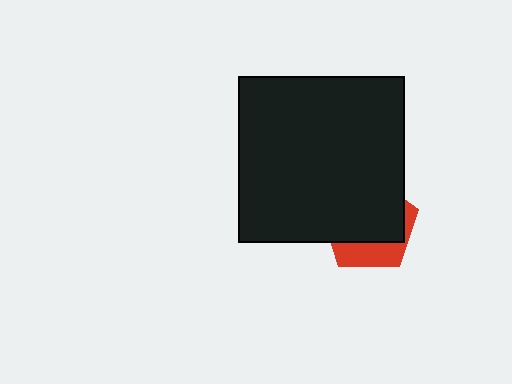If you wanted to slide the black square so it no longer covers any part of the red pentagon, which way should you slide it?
Slide it toward the upper-left — that is the most direct way to separate the two shapes.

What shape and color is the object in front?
The object in front is a black square.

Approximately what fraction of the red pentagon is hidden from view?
Roughly 69% of the red pentagon is hidden behind the black square.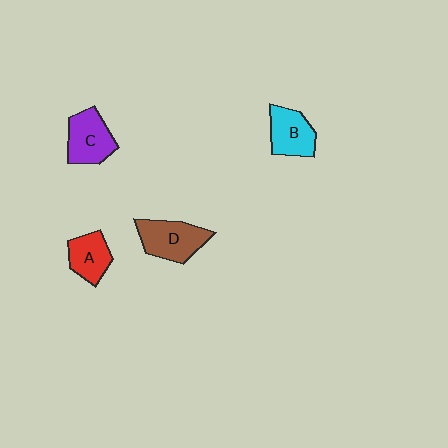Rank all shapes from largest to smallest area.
From largest to smallest: D (brown), C (purple), B (cyan), A (red).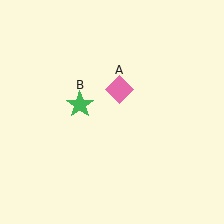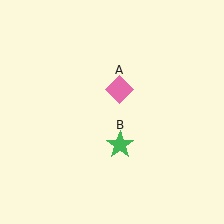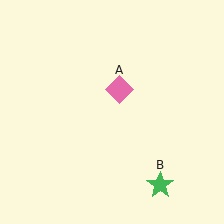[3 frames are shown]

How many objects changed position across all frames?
1 object changed position: green star (object B).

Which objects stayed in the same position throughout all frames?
Pink diamond (object A) remained stationary.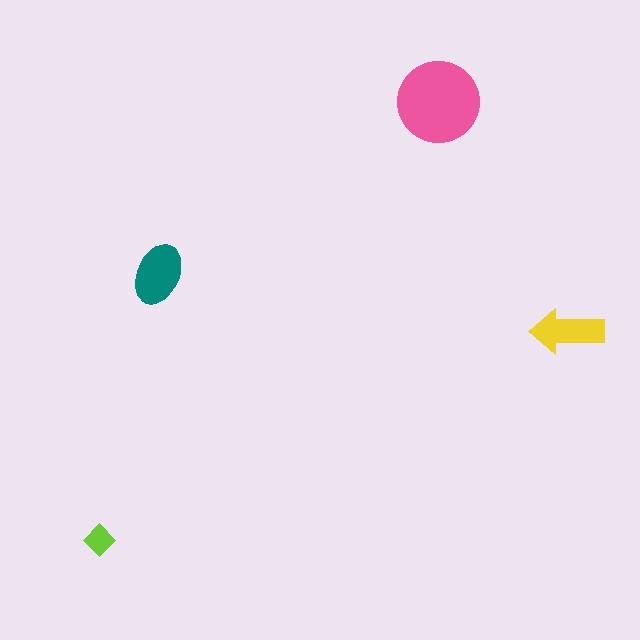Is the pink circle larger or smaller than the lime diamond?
Larger.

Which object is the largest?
The pink circle.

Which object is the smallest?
The lime diamond.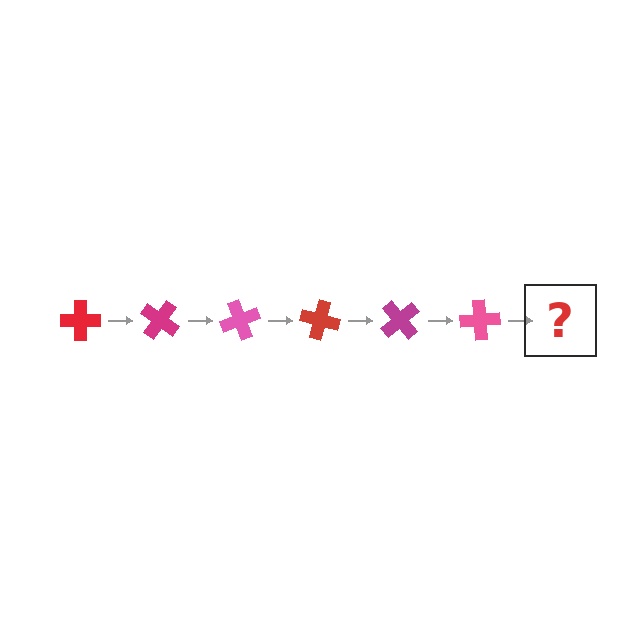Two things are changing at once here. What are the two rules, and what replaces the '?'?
The two rules are that it rotates 35 degrees each step and the color cycles through red, magenta, and pink. The '?' should be a red cross, rotated 210 degrees from the start.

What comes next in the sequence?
The next element should be a red cross, rotated 210 degrees from the start.